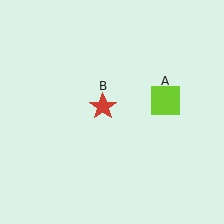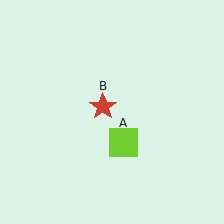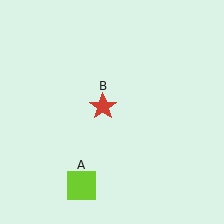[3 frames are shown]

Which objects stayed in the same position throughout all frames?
Red star (object B) remained stationary.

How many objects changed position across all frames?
1 object changed position: lime square (object A).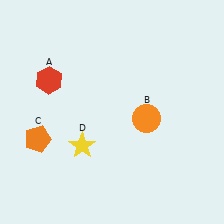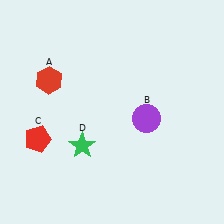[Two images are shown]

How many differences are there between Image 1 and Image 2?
There are 3 differences between the two images.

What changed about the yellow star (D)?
In Image 1, D is yellow. In Image 2, it changed to green.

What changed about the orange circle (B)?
In Image 1, B is orange. In Image 2, it changed to purple.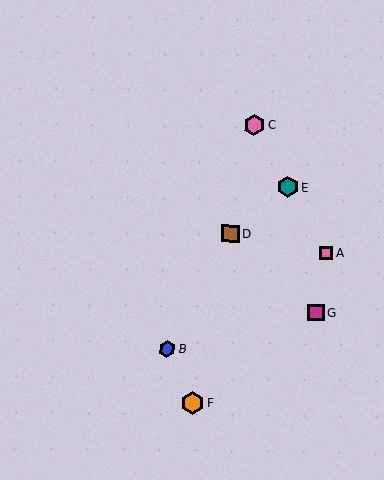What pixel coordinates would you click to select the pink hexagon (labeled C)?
Click at (254, 125) to select the pink hexagon C.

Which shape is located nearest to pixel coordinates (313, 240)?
The pink square (labeled A) at (326, 253) is nearest to that location.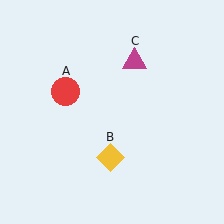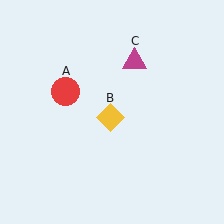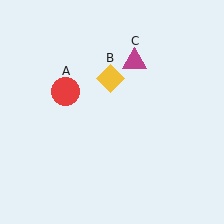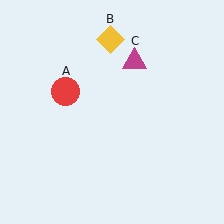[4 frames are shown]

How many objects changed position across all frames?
1 object changed position: yellow diamond (object B).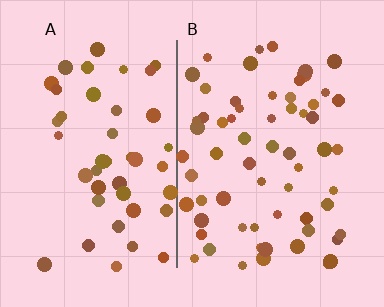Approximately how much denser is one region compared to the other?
Approximately 1.4× — region B over region A.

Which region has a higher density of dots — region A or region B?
B (the right).